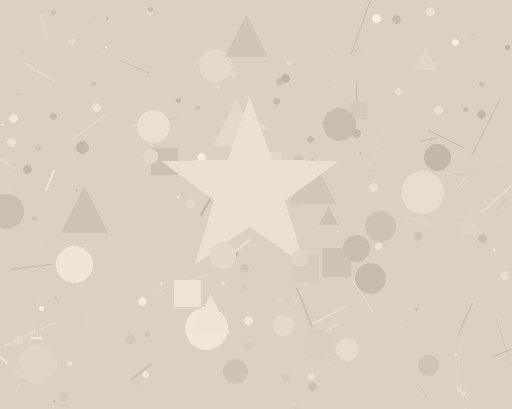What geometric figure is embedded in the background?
A star is embedded in the background.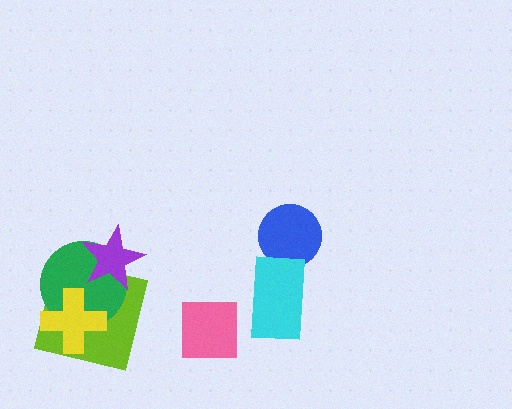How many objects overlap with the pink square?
0 objects overlap with the pink square.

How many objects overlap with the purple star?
2 objects overlap with the purple star.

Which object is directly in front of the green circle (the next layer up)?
The yellow cross is directly in front of the green circle.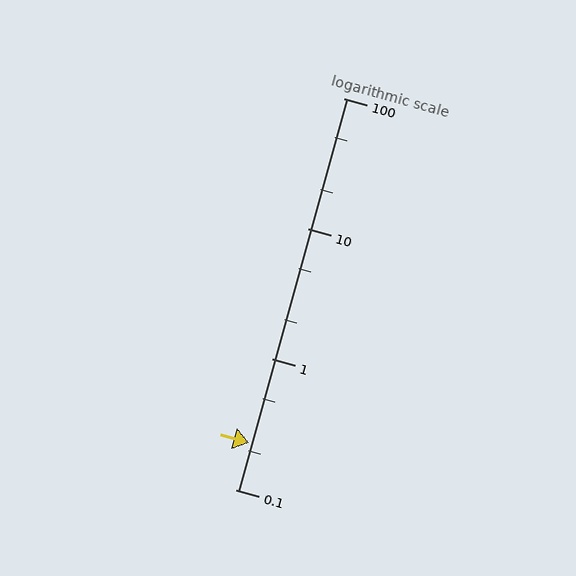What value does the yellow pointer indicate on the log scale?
The pointer indicates approximately 0.23.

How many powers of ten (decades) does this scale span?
The scale spans 3 decades, from 0.1 to 100.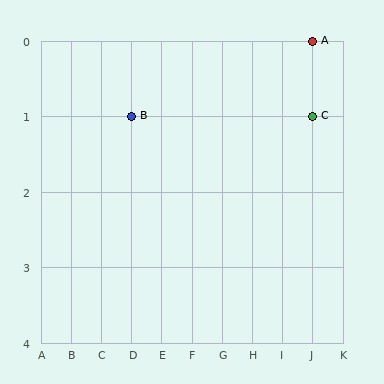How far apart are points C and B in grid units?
Points C and B are 6 columns apart.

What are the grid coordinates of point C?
Point C is at grid coordinates (J, 1).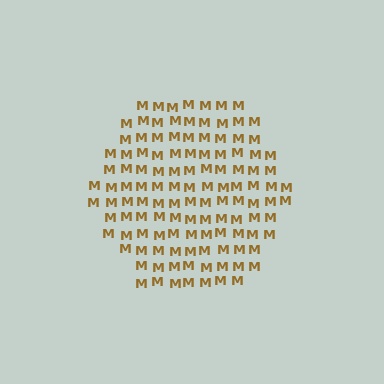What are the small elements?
The small elements are letter M's.